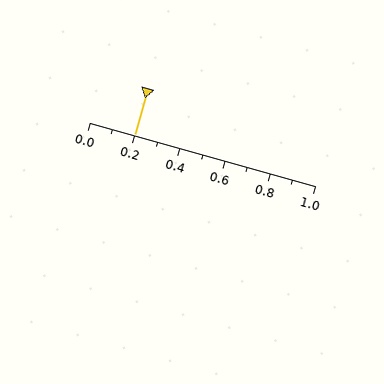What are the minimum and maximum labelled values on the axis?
The axis runs from 0.0 to 1.0.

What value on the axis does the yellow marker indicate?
The marker indicates approximately 0.2.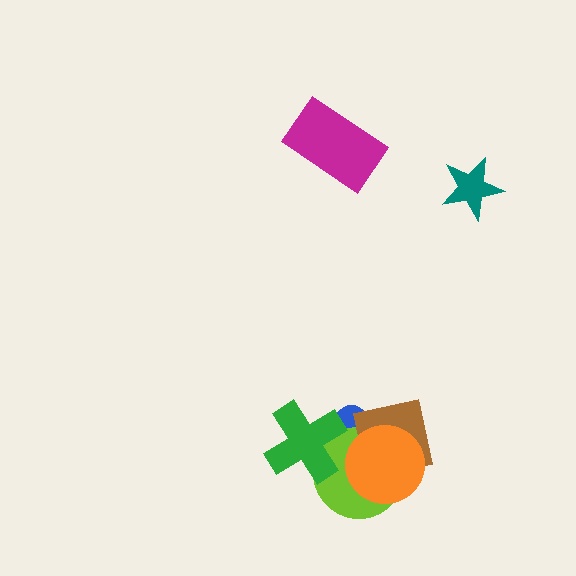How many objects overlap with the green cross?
2 objects overlap with the green cross.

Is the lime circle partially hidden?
Yes, it is partially covered by another shape.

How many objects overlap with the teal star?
0 objects overlap with the teal star.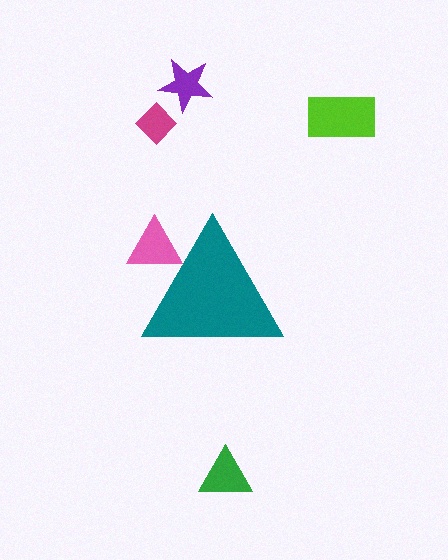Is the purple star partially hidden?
No, the purple star is fully visible.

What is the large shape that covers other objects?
A teal triangle.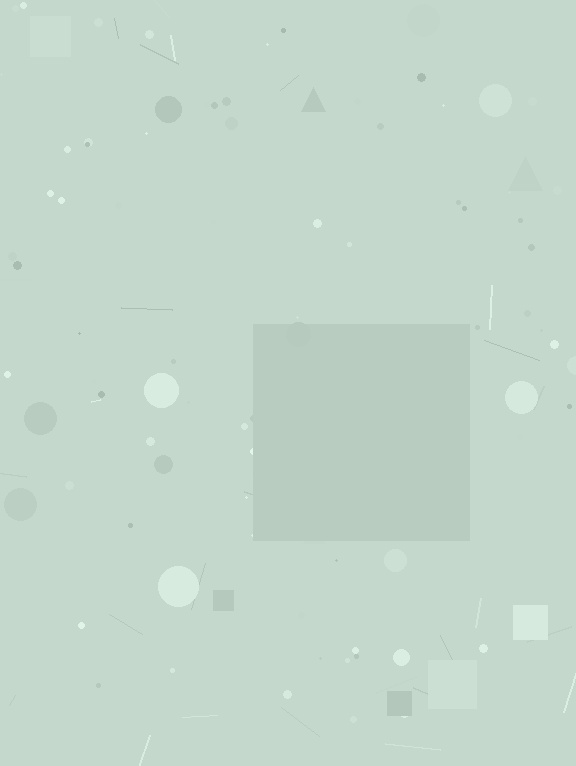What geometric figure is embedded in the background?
A square is embedded in the background.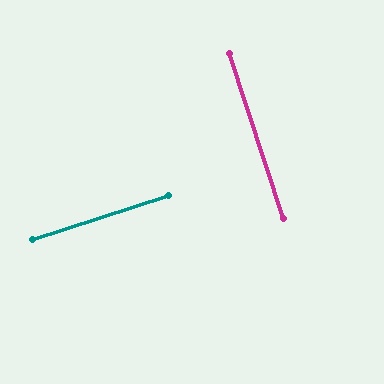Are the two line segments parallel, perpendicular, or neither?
Perpendicular — they meet at approximately 90°.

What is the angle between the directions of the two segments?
Approximately 90 degrees.